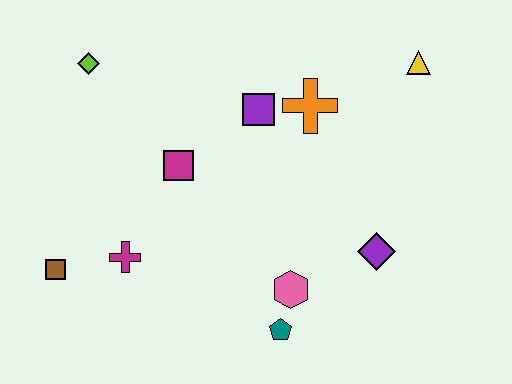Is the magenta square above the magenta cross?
Yes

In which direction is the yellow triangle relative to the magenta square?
The yellow triangle is to the right of the magenta square.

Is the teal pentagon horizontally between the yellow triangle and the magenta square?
Yes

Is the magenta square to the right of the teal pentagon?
No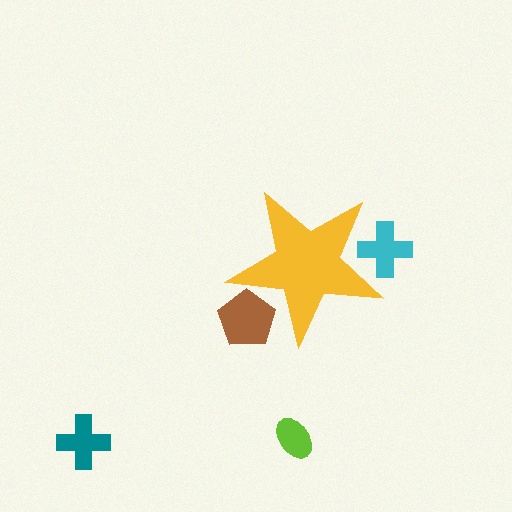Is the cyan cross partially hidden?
Yes, the cyan cross is partially hidden behind the yellow star.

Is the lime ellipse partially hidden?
No, the lime ellipse is fully visible.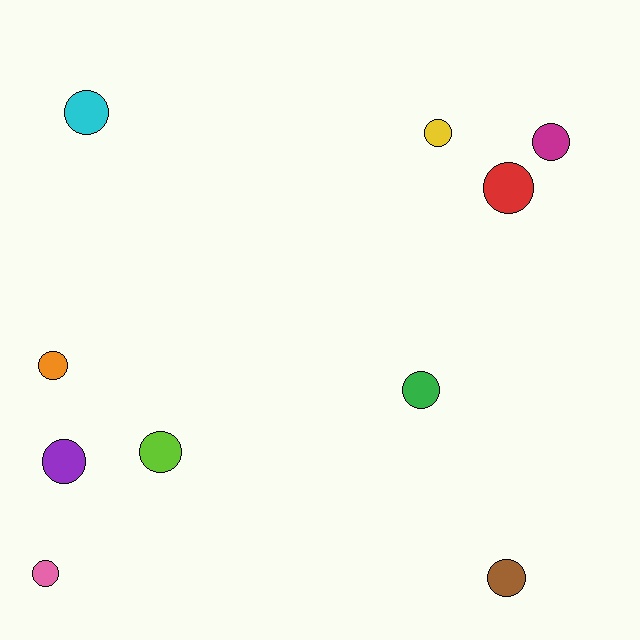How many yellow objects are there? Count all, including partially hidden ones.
There is 1 yellow object.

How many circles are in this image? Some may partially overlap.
There are 10 circles.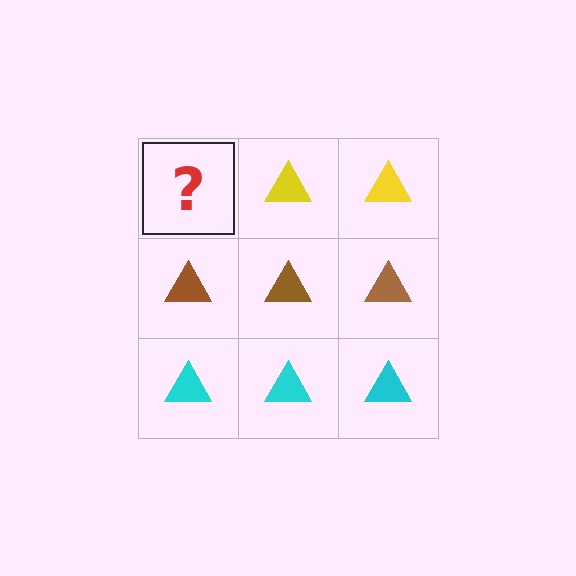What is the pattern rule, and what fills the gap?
The rule is that each row has a consistent color. The gap should be filled with a yellow triangle.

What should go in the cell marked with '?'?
The missing cell should contain a yellow triangle.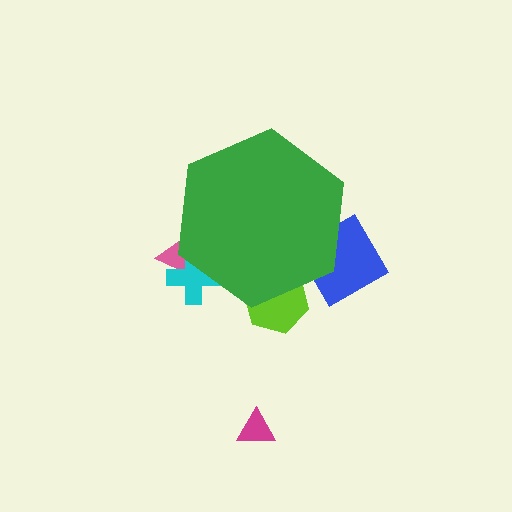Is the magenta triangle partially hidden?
No, the magenta triangle is fully visible.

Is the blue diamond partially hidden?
Yes, the blue diamond is partially hidden behind the green hexagon.